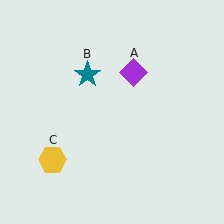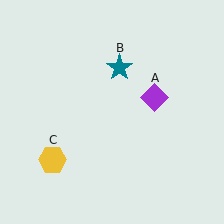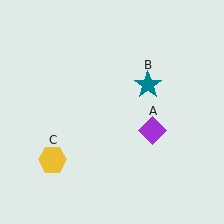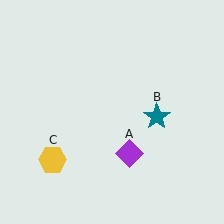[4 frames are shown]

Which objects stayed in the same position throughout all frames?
Yellow hexagon (object C) remained stationary.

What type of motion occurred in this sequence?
The purple diamond (object A), teal star (object B) rotated clockwise around the center of the scene.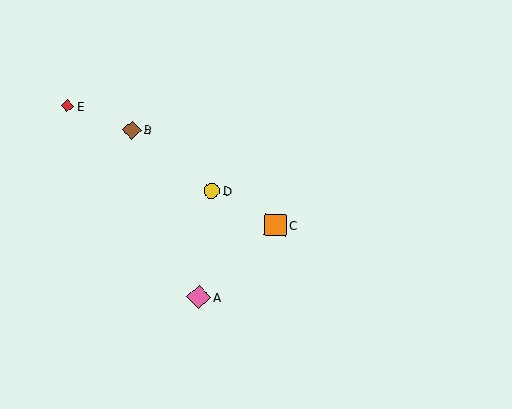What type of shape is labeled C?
Shape C is an orange square.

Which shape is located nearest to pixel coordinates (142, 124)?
The brown diamond (labeled B) at (132, 130) is nearest to that location.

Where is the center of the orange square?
The center of the orange square is at (276, 225).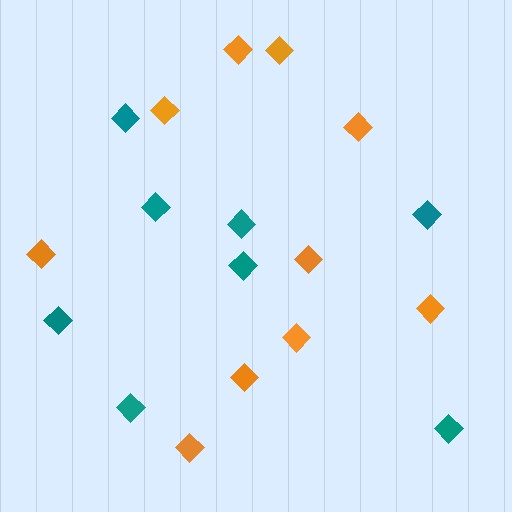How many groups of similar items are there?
There are 2 groups: one group of orange diamonds (10) and one group of teal diamonds (8).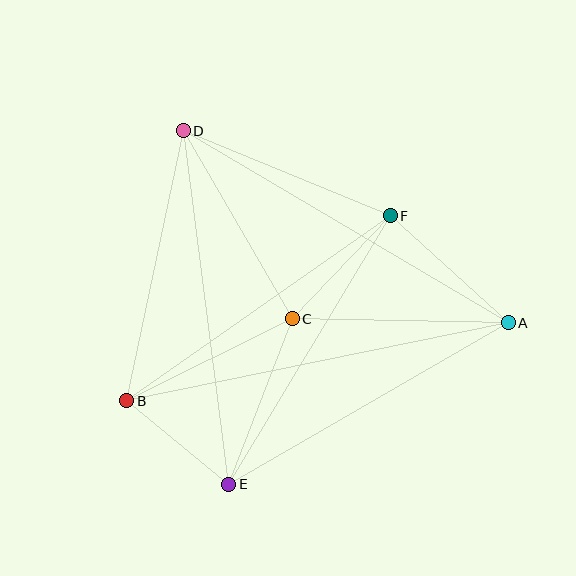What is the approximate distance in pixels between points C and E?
The distance between C and E is approximately 177 pixels.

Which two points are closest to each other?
Points B and E are closest to each other.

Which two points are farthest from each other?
Points A and B are farthest from each other.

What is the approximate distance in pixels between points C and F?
The distance between C and F is approximately 142 pixels.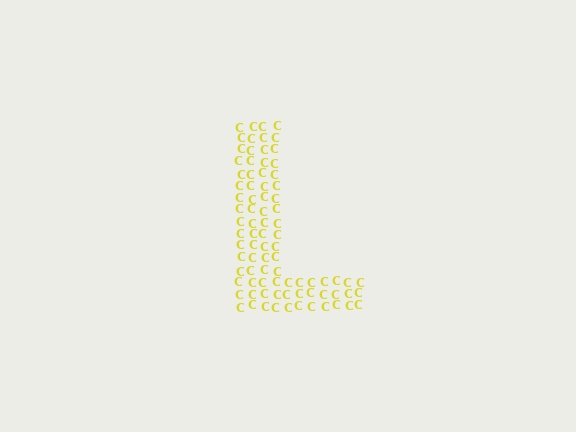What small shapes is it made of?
It is made of small letter C's.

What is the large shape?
The large shape is the letter L.